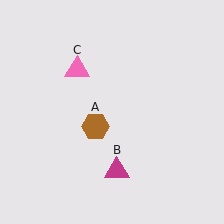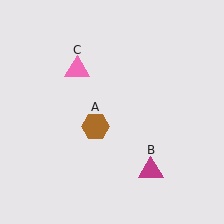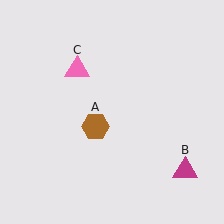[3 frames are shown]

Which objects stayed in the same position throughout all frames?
Brown hexagon (object A) and pink triangle (object C) remained stationary.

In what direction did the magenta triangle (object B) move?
The magenta triangle (object B) moved right.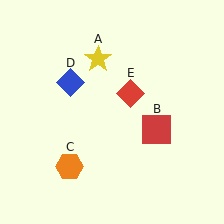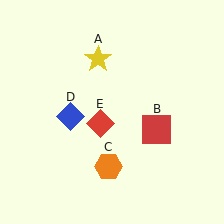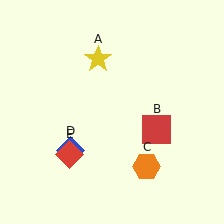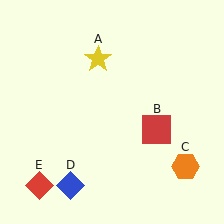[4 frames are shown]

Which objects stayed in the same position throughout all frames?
Yellow star (object A) and red square (object B) remained stationary.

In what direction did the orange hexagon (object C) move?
The orange hexagon (object C) moved right.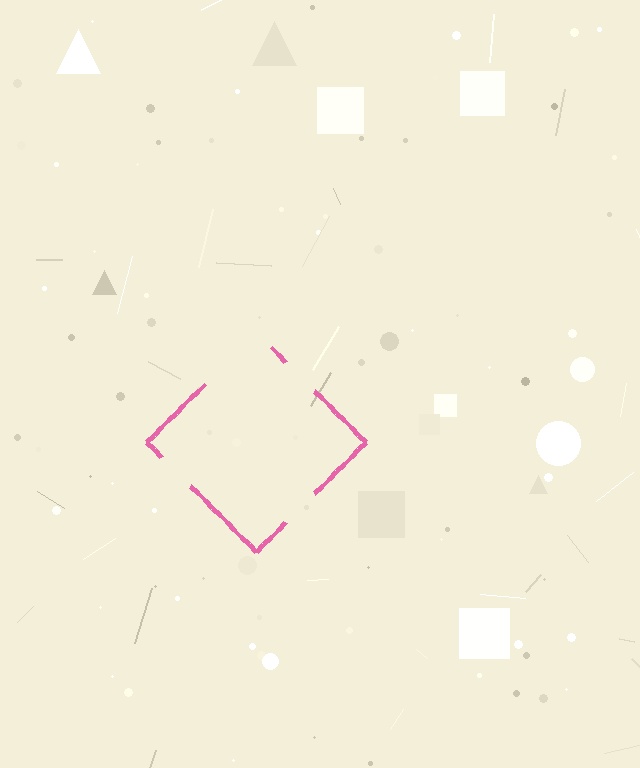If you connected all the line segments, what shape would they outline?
They would outline a diamond.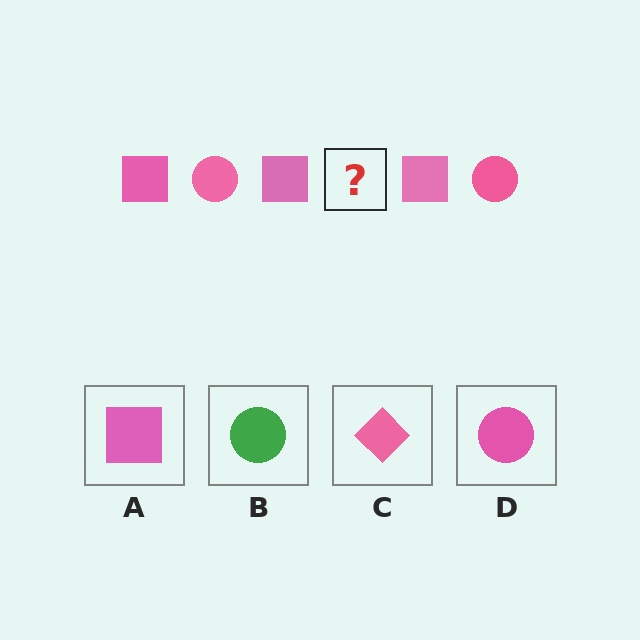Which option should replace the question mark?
Option D.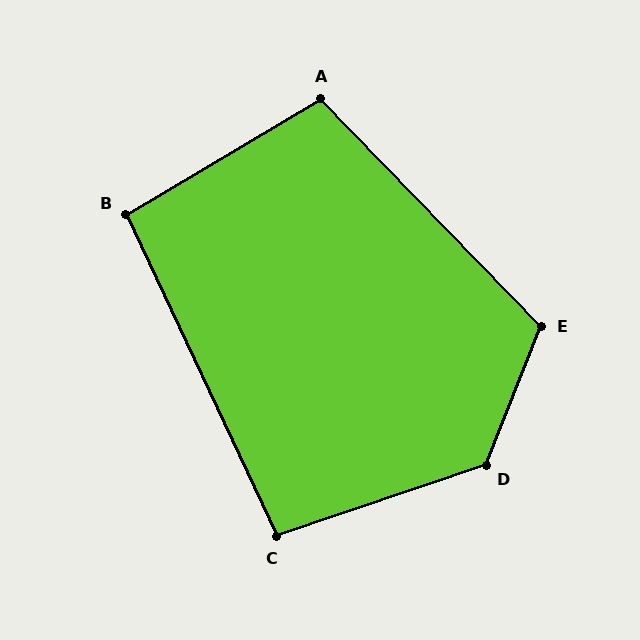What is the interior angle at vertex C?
Approximately 96 degrees (obtuse).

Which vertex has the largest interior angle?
D, at approximately 130 degrees.